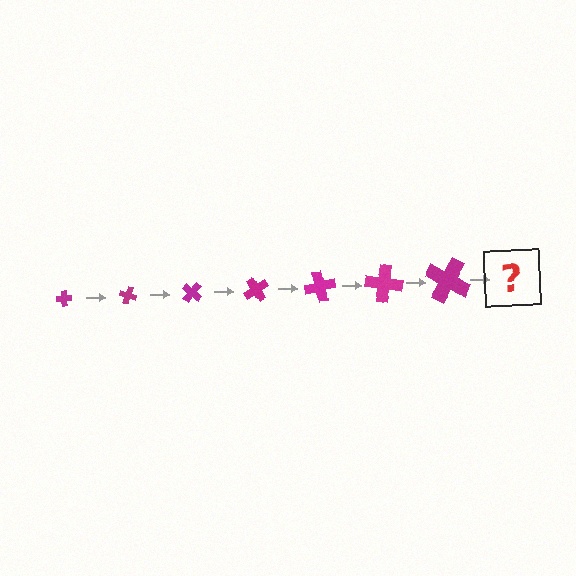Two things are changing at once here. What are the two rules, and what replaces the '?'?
The two rules are that the cross grows larger each step and it rotates 20 degrees each step. The '?' should be a cross, larger than the previous one and rotated 140 degrees from the start.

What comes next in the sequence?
The next element should be a cross, larger than the previous one and rotated 140 degrees from the start.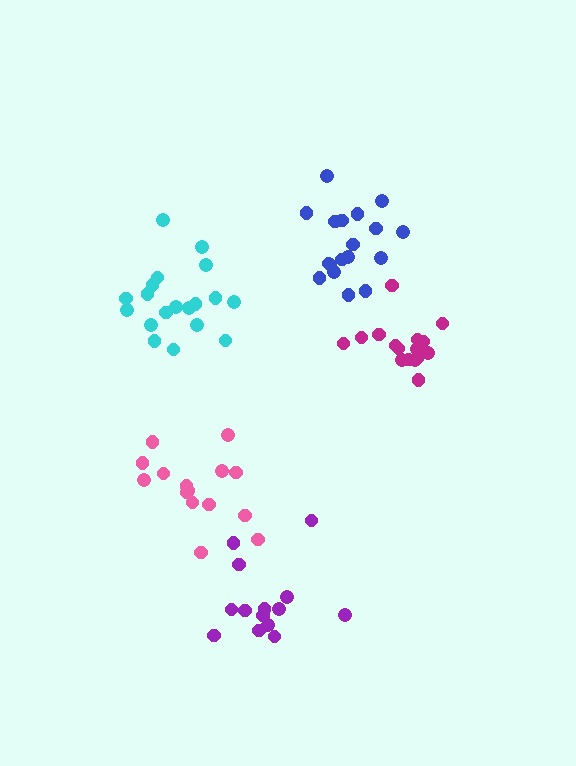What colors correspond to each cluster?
The clusters are colored: blue, cyan, magenta, pink, purple.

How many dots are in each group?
Group 1: 18 dots, Group 2: 19 dots, Group 3: 17 dots, Group 4: 15 dots, Group 5: 14 dots (83 total).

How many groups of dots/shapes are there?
There are 5 groups.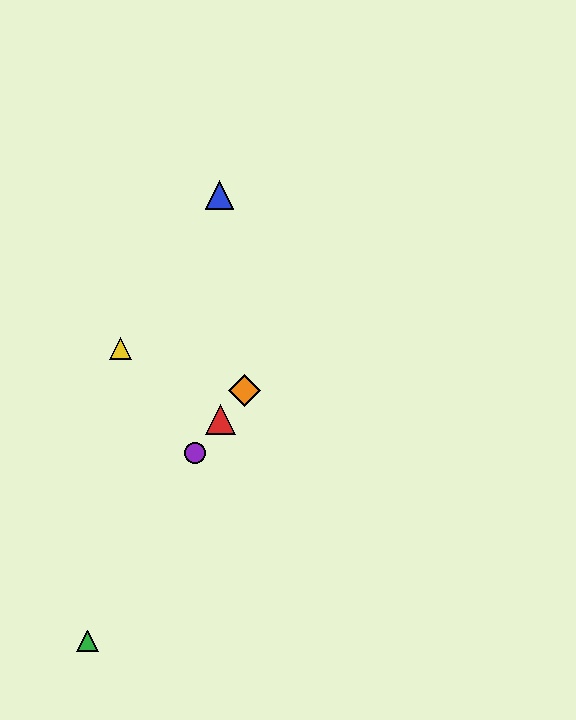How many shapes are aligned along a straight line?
3 shapes (the red triangle, the purple circle, the orange diamond) are aligned along a straight line.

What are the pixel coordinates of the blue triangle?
The blue triangle is at (219, 195).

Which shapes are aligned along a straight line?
The red triangle, the purple circle, the orange diamond are aligned along a straight line.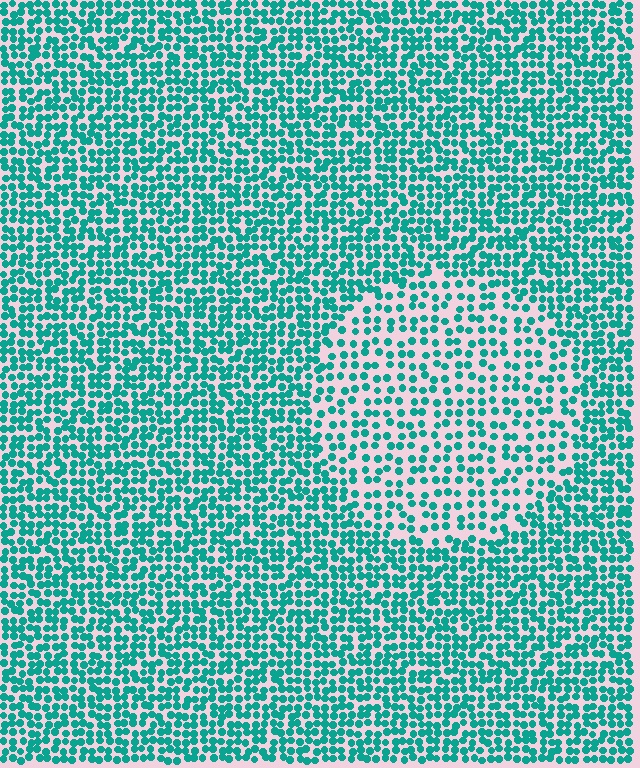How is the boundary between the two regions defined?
The boundary is defined by a change in element density (approximately 1.8x ratio). All elements are the same color, size, and shape.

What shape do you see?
I see a circle.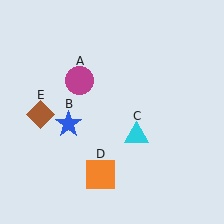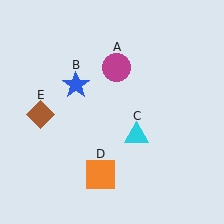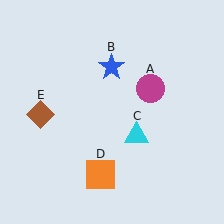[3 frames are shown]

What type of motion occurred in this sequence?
The magenta circle (object A), blue star (object B) rotated clockwise around the center of the scene.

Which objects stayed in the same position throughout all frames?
Cyan triangle (object C) and orange square (object D) and brown diamond (object E) remained stationary.